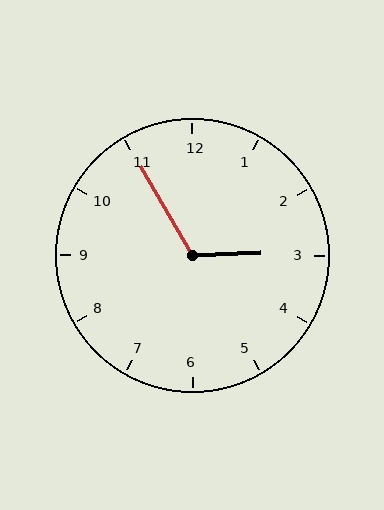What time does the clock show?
2:55.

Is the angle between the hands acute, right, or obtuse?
It is obtuse.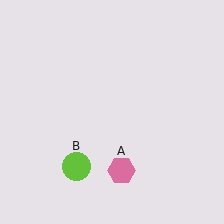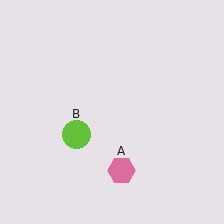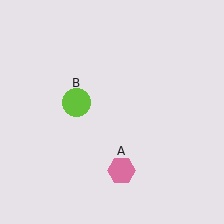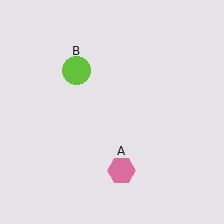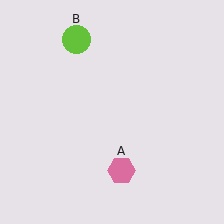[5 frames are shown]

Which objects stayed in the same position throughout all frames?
Pink hexagon (object A) remained stationary.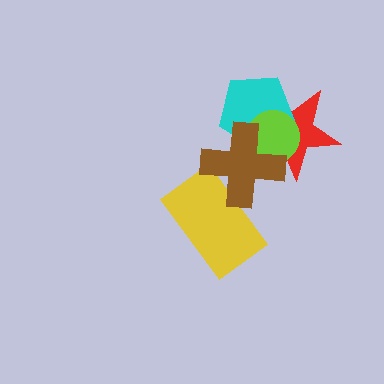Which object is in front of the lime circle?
The brown cross is in front of the lime circle.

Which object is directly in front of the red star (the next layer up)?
The cyan pentagon is directly in front of the red star.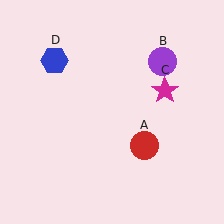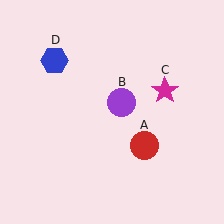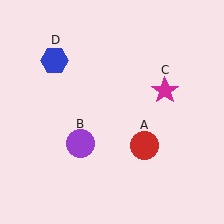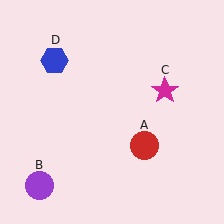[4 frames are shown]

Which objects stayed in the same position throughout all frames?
Red circle (object A) and magenta star (object C) and blue hexagon (object D) remained stationary.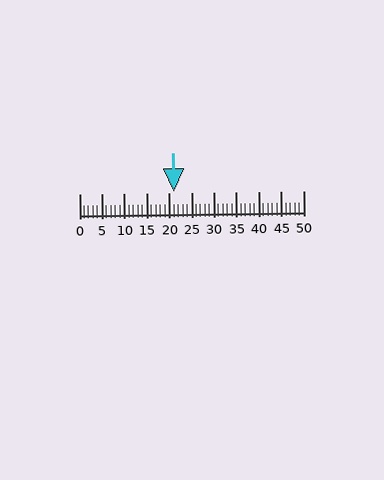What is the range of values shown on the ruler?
The ruler shows values from 0 to 50.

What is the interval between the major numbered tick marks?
The major tick marks are spaced 5 units apart.